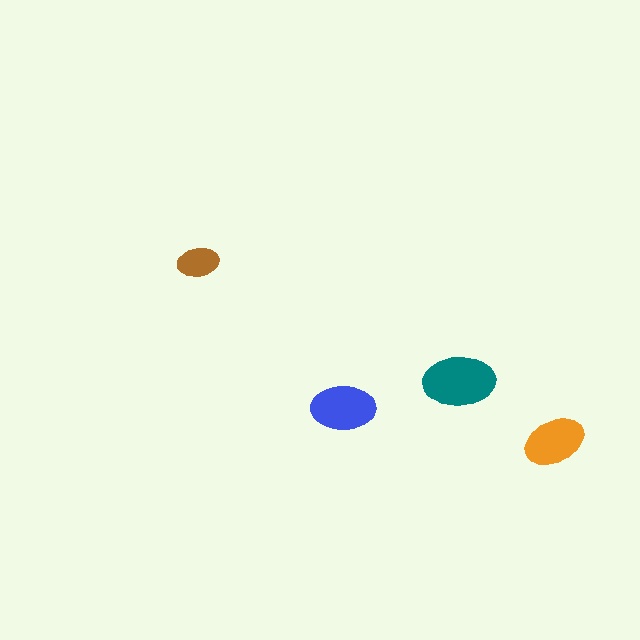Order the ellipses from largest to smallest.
the teal one, the blue one, the orange one, the brown one.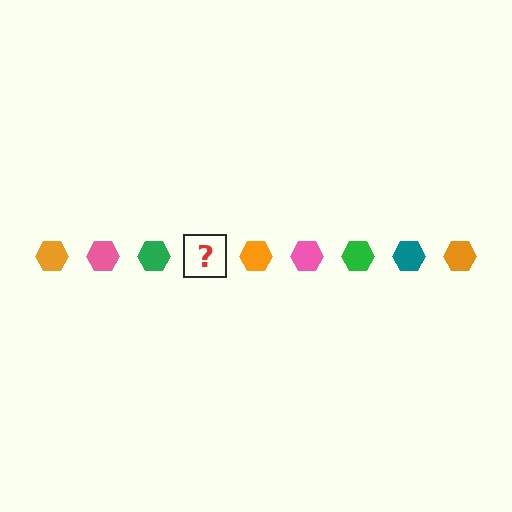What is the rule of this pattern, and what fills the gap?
The rule is that the pattern cycles through orange, pink, green, teal hexagons. The gap should be filled with a teal hexagon.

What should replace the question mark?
The question mark should be replaced with a teal hexagon.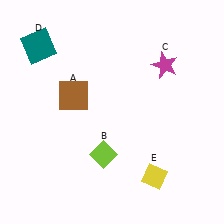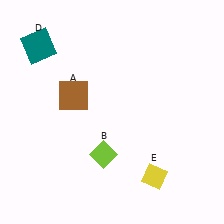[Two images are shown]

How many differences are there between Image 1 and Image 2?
There is 1 difference between the two images.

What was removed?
The magenta star (C) was removed in Image 2.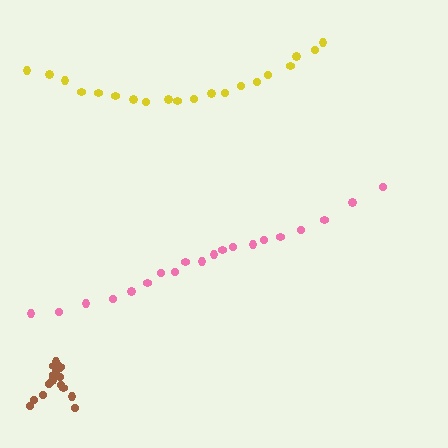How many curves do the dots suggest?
There are 3 distinct paths.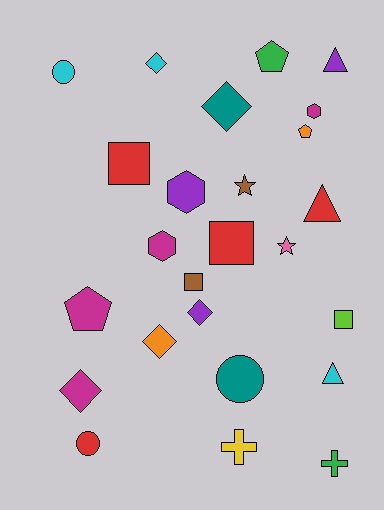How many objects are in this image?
There are 25 objects.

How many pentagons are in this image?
There are 3 pentagons.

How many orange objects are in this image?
There are 2 orange objects.